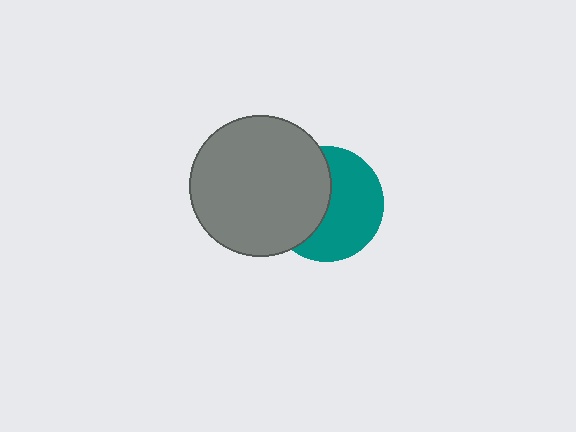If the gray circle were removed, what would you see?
You would see the complete teal circle.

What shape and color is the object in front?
The object in front is a gray circle.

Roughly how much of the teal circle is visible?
About half of it is visible (roughly 56%).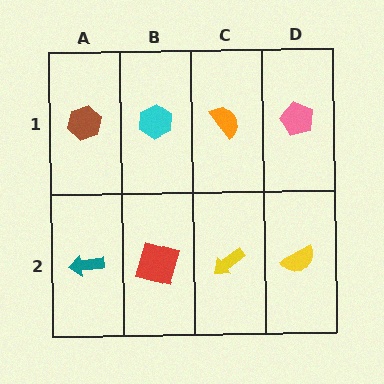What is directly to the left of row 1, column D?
An orange semicircle.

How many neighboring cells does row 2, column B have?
3.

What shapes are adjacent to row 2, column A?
A brown hexagon (row 1, column A), a red square (row 2, column B).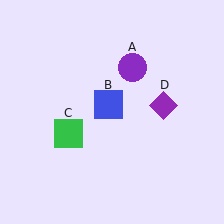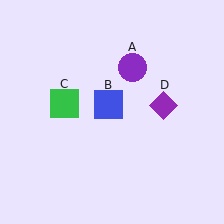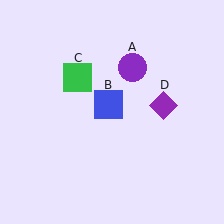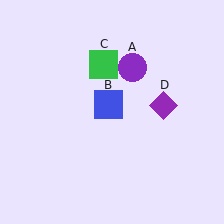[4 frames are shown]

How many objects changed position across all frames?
1 object changed position: green square (object C).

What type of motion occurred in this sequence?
The green square (object C) rotated clockwise around the center of the scene.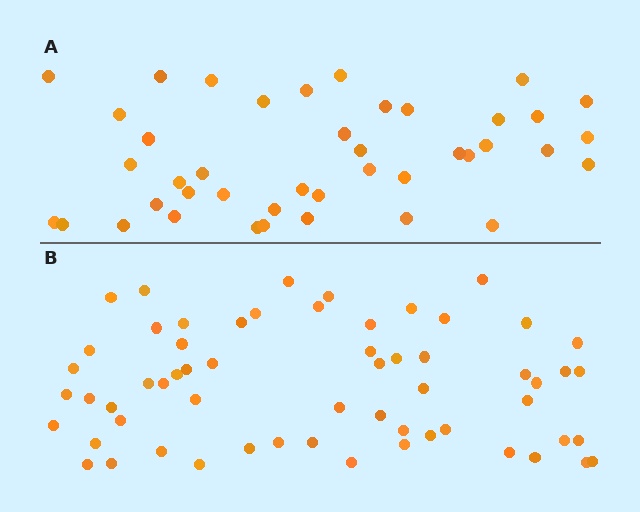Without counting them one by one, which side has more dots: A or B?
Region B (the bottom region) has more dots.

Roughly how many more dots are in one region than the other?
Region B has approximately 20 more dots than region A.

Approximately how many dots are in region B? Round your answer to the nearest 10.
About 60 dots.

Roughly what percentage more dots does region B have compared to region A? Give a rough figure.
About 45% more.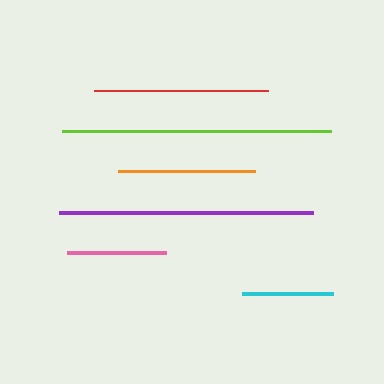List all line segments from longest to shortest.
From longest to shortest: lime, purple, red, orange, pink, cyan.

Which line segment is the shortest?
The cyan line is the shortest at approximately 92 pixels.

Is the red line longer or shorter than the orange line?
The red line is longer than the orange line.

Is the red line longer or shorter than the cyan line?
The red line is longer than the cyan line.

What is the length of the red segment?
The red segment is approximately 174 pixels long.